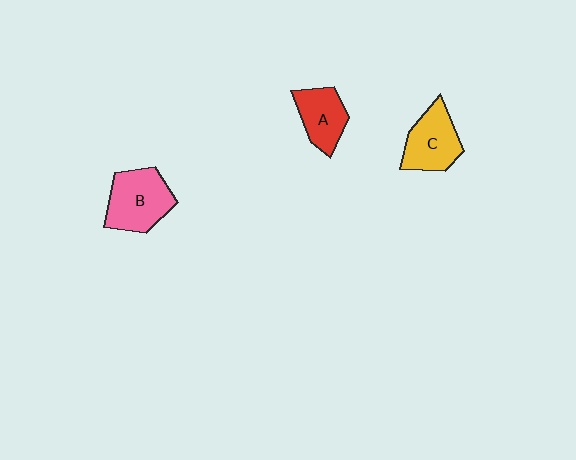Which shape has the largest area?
Shape B (pink).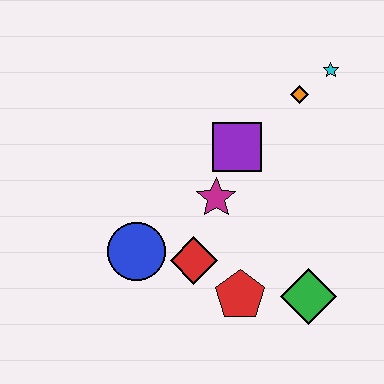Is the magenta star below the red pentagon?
No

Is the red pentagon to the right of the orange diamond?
No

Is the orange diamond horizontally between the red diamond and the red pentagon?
No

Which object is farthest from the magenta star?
The cyan star is farthest from the magenta star.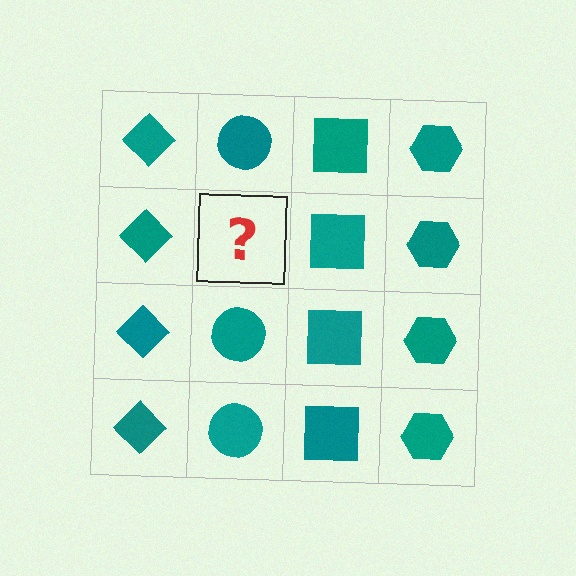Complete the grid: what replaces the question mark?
The question mark should be replaced with a teal circle.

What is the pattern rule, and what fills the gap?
The rule is that each column has a consistent shape. The gap should be filled with a teal circle.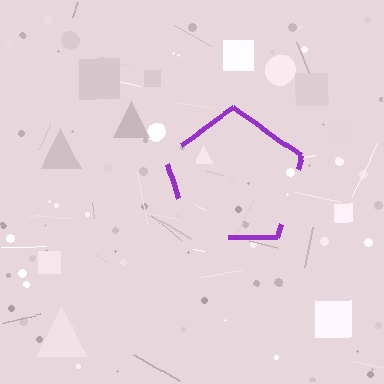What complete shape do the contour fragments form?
The contour fragments form a pentagon.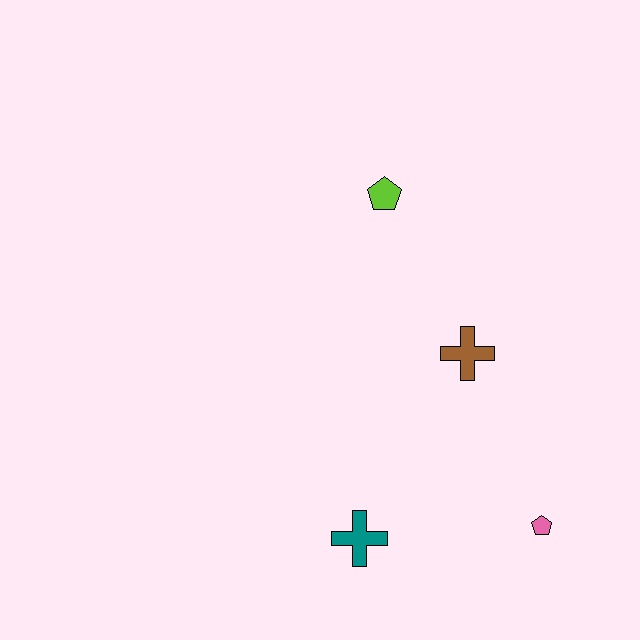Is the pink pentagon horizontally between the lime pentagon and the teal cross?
No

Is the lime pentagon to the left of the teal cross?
No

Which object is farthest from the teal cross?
The lime pentagon is farthest from the teal cross.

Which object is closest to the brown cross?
The lime pentagon is closest to the brown cross.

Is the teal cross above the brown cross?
No